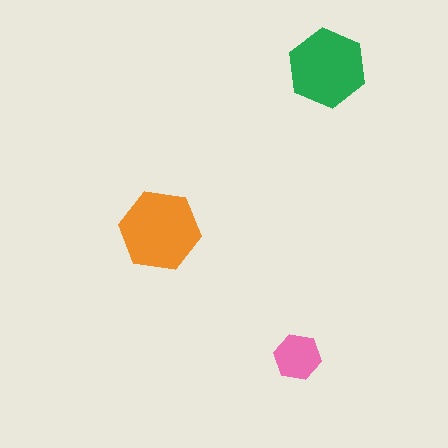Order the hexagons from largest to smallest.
the orange one, the green one, the pink one.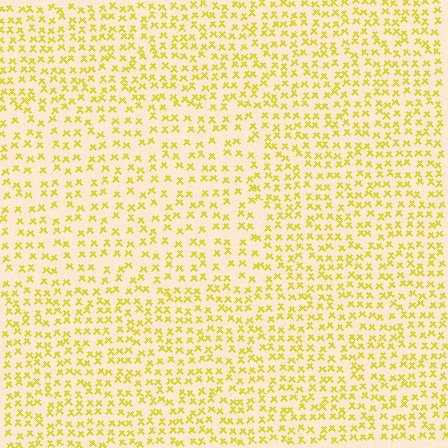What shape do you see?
I see a rectangle.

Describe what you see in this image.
The image contains small yellow elements arranged at two different densities. A rectangle-shaped region is visible where the elements are less densely packed than the surrounding area.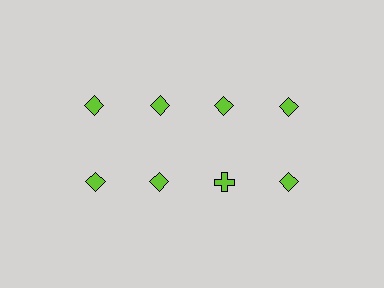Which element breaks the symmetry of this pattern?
The lime cross in the second row, center column breaks the symmetry. All other shapes are lime diamonds.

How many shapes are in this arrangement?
There are 8 shapes arranged in a grid pattern.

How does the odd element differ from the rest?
It has a different shape: cross instead of diamond.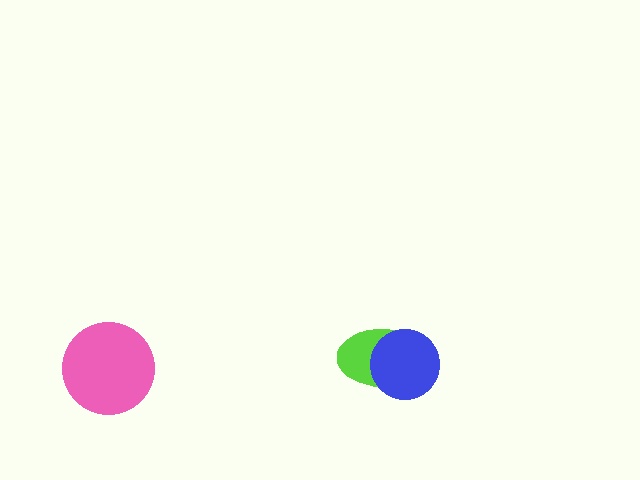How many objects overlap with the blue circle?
1 object overlaps with the blue circle.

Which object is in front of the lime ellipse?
The blue circle is in front of the lime ellipse.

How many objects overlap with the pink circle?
0 objects overlap with the pink circle.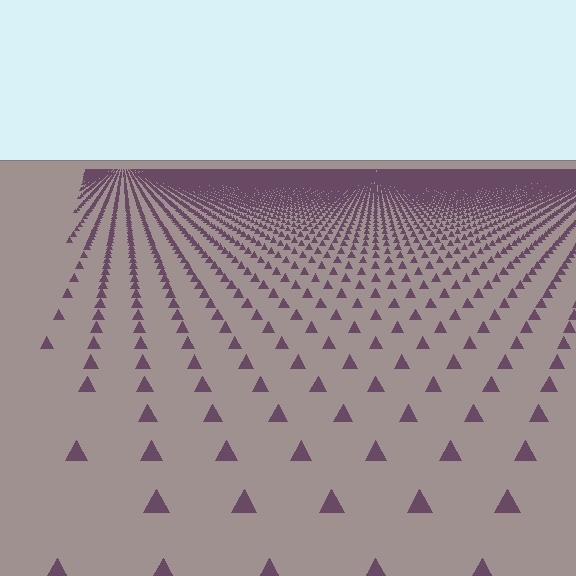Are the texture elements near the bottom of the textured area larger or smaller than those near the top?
Larger. Near the bottom, elements are closer to the viewer and appear at a bigger on-screen size.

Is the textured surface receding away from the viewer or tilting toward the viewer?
The surface is receding away from the viewer. Texture elements get smaller and denser toward the top.